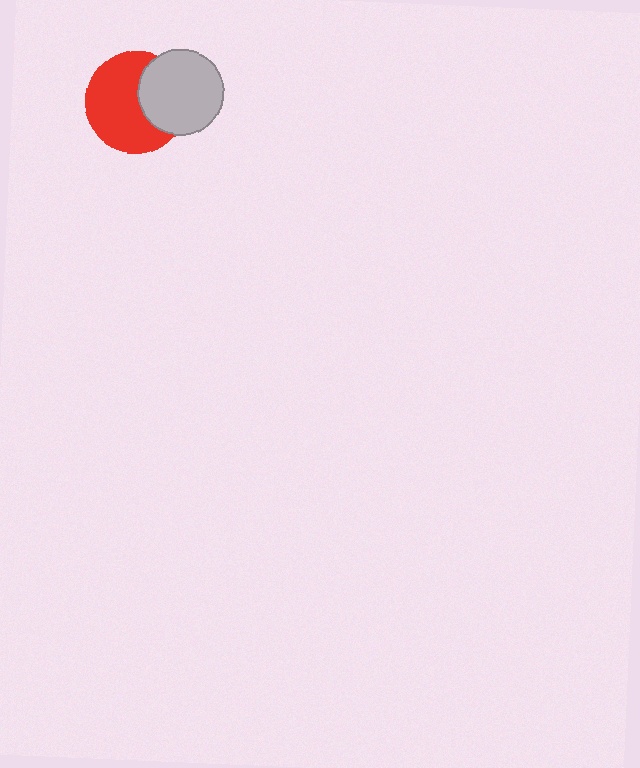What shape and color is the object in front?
The object in front is a light gray circle.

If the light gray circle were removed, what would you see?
You would see the complete red circle.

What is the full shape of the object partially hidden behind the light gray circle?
The partially hidden object is a red circle.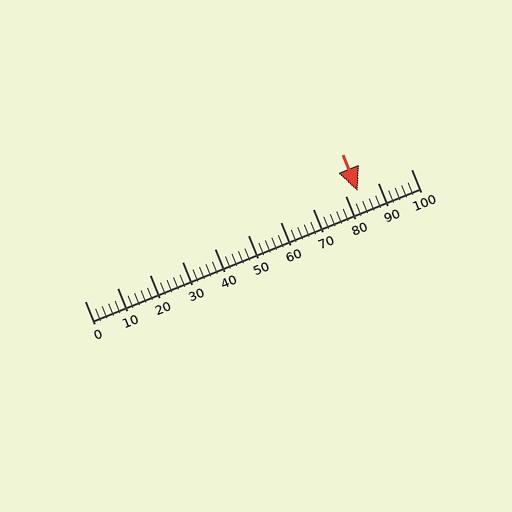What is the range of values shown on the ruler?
The ruler shows values from 0 to 100.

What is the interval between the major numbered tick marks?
The major tick marks are spaced 10 units apart.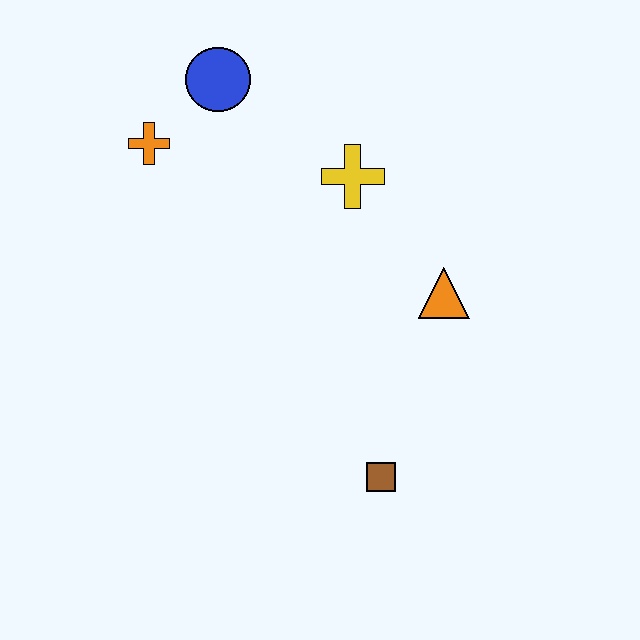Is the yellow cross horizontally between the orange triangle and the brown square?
No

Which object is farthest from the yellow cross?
The brown square is farthest from the yellow cross.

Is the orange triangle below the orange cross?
Yes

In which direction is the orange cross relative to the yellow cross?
The orange cross is to the left of the yellow cross.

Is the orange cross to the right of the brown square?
No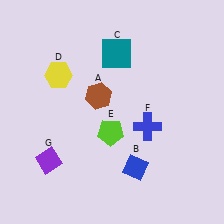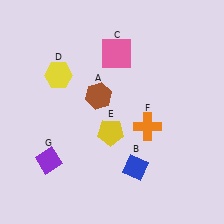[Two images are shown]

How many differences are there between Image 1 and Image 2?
There are 3 differences between the two images.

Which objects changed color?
C changed from teal to pink. E changed from lime to yellow. F changed from blue to orange.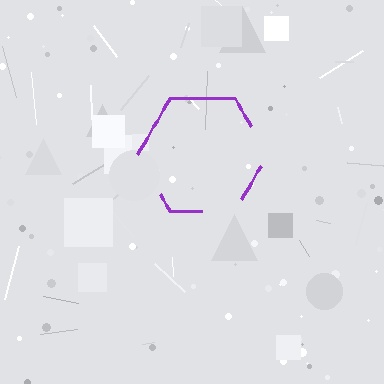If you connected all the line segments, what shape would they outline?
They would outline a hexagon.